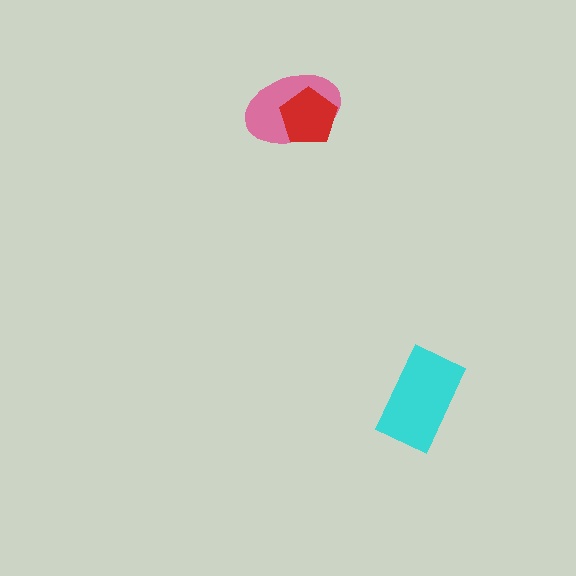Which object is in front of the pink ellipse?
The red pentagon is in front of the pink ellipse.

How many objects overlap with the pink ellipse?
1 object overlaps with the pink ellipse.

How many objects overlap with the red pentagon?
1 object overlaps with the red pentagon.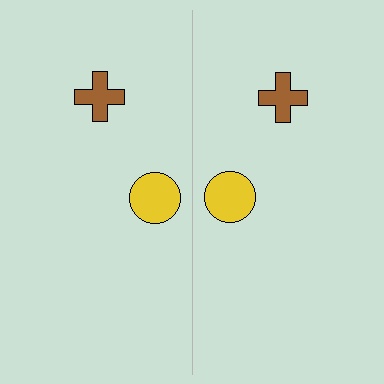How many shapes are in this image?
There are 4 shapes in this image.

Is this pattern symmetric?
Yes, this pattern has bilateral (reflection) symmetry.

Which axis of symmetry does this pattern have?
The pattern has a vertical axis of symmetry running through the center of the image.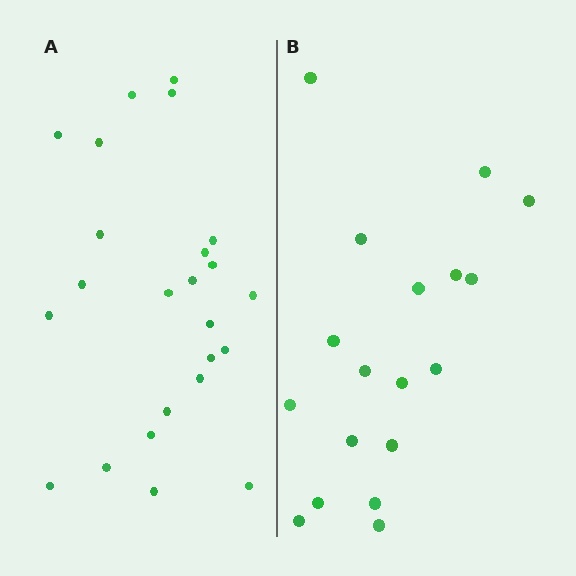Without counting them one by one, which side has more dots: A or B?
Region A (the left region) has more dots.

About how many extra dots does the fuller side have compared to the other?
Region A has about 6 more dots than region B.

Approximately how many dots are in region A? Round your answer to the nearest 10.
About 20 dots. (The exact count is 24, which rounds to 20.)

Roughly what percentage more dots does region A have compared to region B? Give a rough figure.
About 35% more.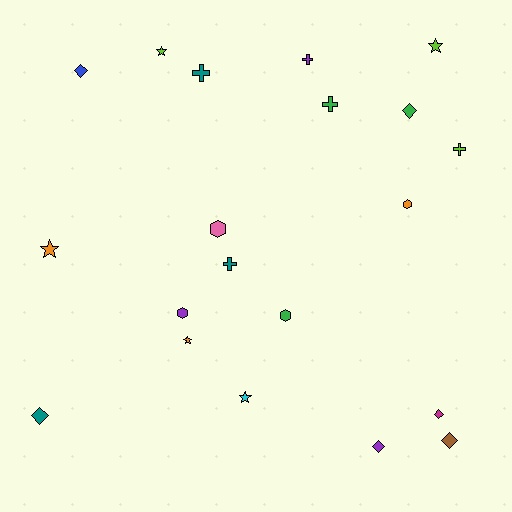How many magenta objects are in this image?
There is 1 magenta object.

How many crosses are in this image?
There are 5 crosses.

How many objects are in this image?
There are 20 objects.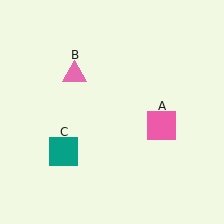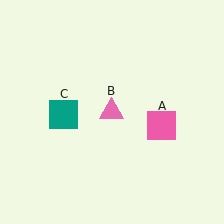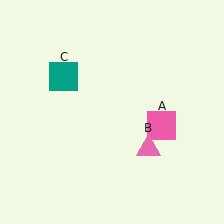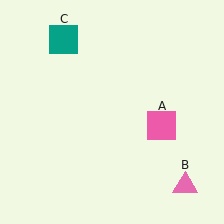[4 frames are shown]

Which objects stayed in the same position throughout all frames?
Pink square (object A) remained stationary.